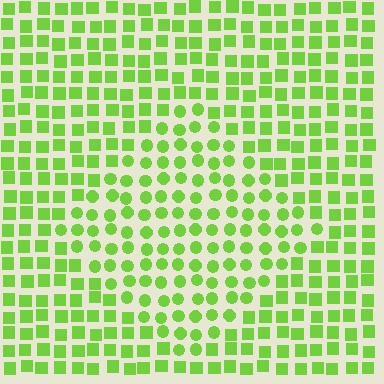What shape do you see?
I see a diamond.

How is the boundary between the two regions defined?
The boundary is defined by a change in element shape: circles inside vs. squares outside. All elements share the same color and spacing.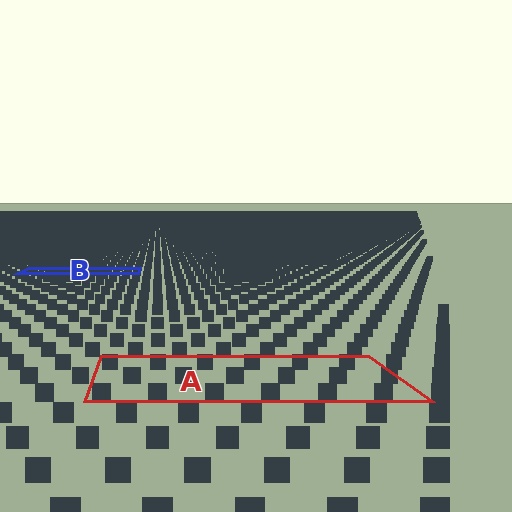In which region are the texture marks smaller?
The texture marks are smaller in region B, because it is farther away.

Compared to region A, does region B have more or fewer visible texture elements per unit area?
Region B has more texture elements per unit area — they are packed more densely because it is farther away.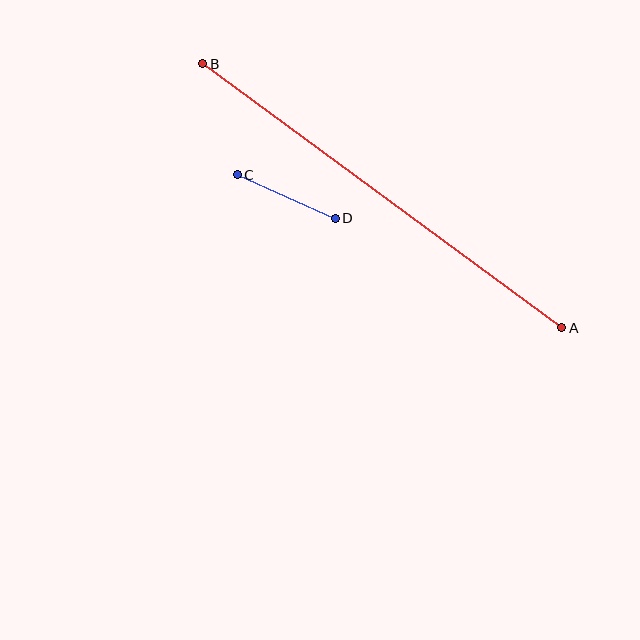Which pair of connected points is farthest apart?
Points A and B are farthest apart.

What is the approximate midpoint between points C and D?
The midpoint is at approximately (286, 197) pixels.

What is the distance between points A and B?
The distance is approximately 446 pixels.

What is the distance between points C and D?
The distance is approximately 107 pixels.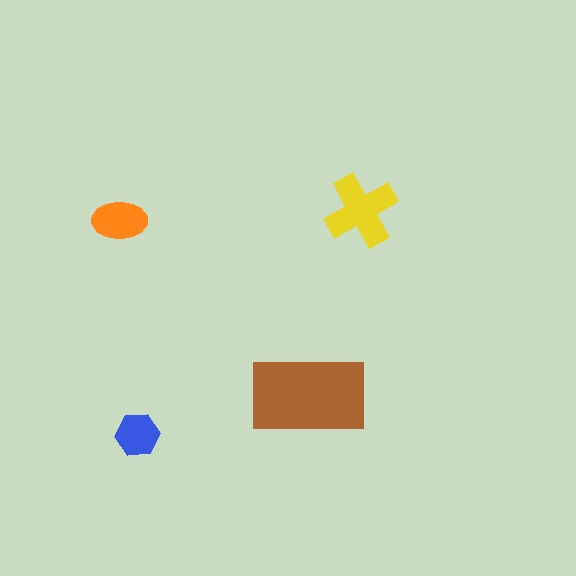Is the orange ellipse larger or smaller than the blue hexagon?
Larger.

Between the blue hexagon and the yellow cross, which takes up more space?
The yellow cross.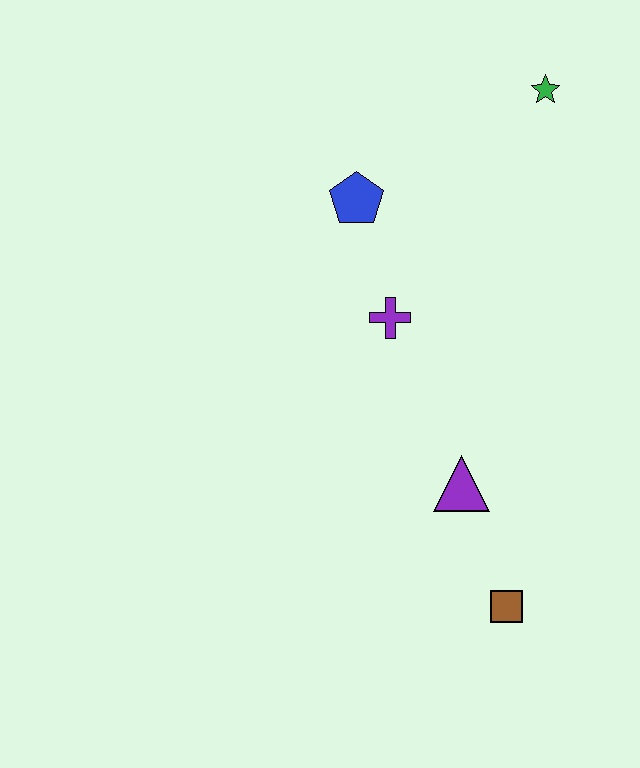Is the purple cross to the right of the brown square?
No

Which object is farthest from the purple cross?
The brown square is farthest from the purple cross.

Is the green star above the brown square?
Yes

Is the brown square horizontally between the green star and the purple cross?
Yes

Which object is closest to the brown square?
The purple triangle is closest to the brown square.